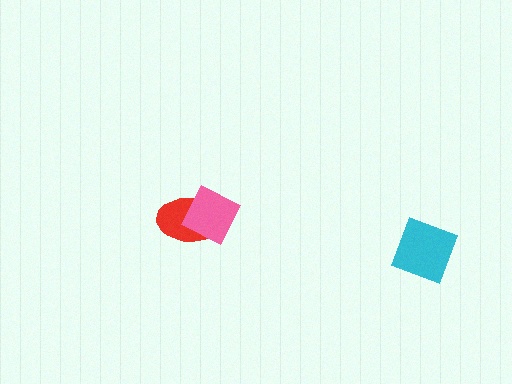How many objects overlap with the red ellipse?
1 object overlaps with the red ellipse.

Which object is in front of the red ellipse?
The pink diamond is in front of the red ellipse.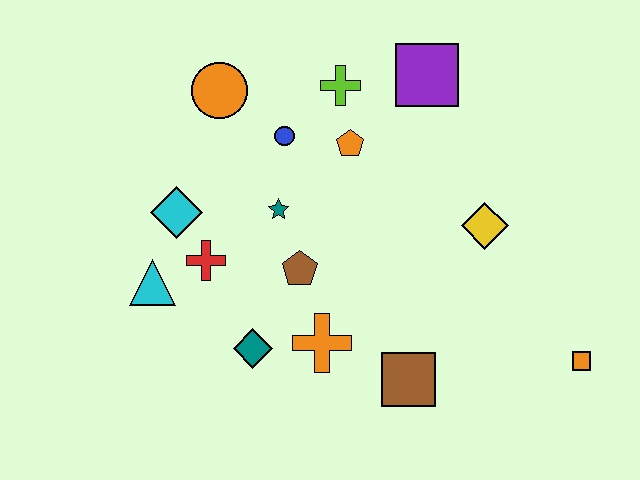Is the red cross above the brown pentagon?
Yes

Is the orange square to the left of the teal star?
No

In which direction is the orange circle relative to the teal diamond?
The orange circle is above the teal diamond.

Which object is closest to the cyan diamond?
The red cross is closest to the cyan diamond.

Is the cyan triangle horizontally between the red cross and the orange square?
No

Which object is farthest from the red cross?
The orange square is farthest from the red cross.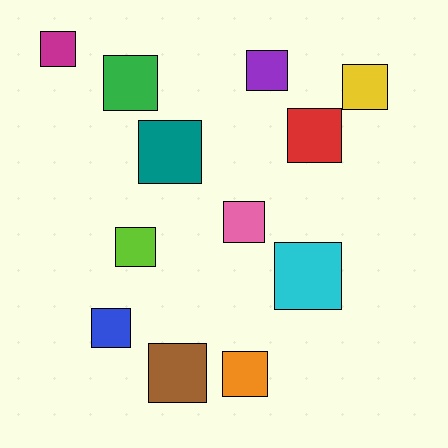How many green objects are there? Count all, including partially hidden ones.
There is 1 green object.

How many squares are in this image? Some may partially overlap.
There are 12 squares.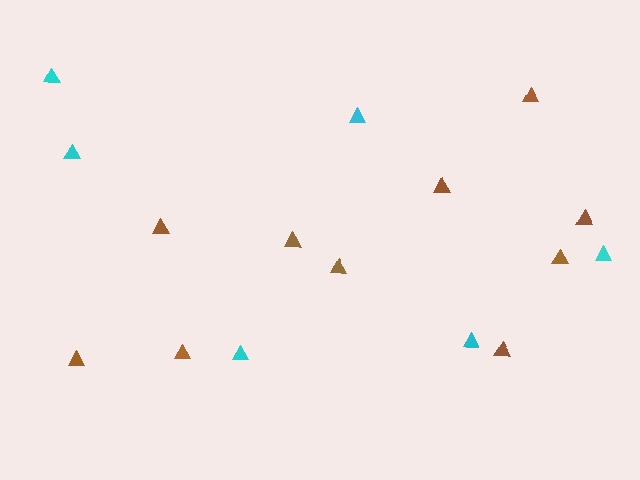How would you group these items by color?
There are 2 groups: one group of cyan triangles (6) and one group of brown triangles (10).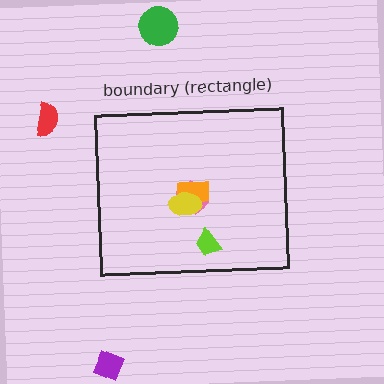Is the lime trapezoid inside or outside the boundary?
Inside.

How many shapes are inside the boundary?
4 inside, 3 outside.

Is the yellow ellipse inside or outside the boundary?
Inside.